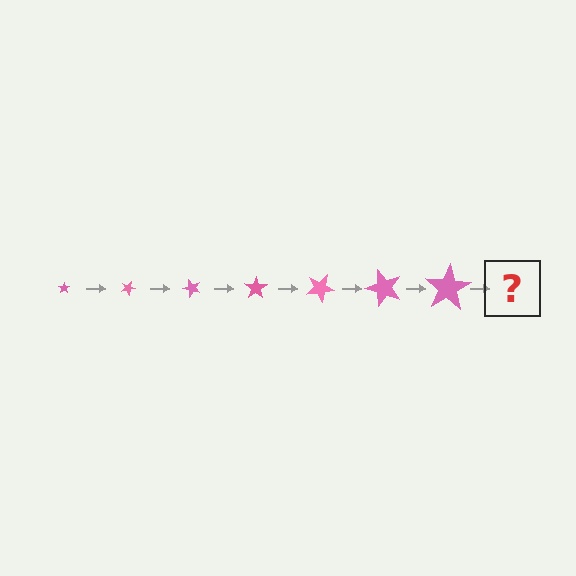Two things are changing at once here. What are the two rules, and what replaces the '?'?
The two rules are that the star grows larger each step and it rotates 25 degrees each step. The '?' should be a star, larger than the previous one and rotated 175 degrees from the start.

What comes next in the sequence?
The next element should be a star, larger than the previous one and rotated 175 degrees from the start.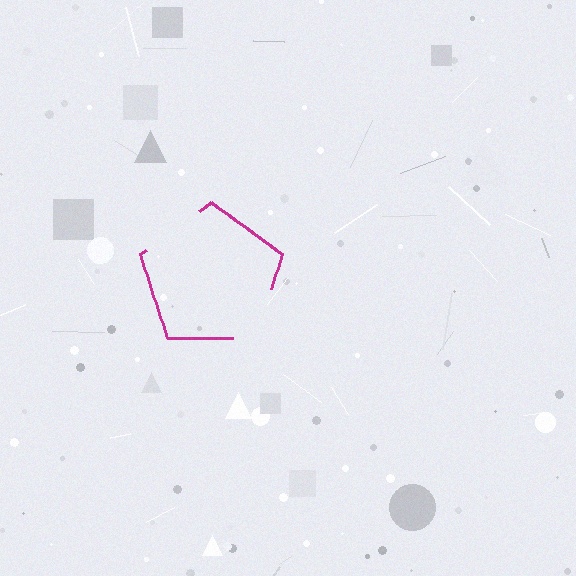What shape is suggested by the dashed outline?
The dashed outline suggests a pentagon.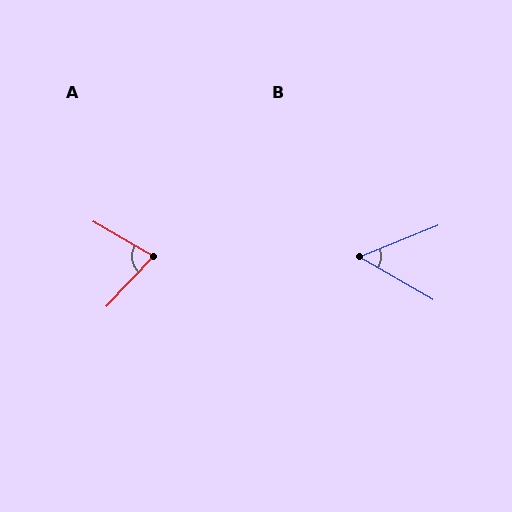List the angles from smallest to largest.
B (52°), A (77°).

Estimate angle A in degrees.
Approximately 77 degrees.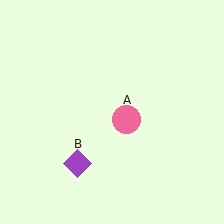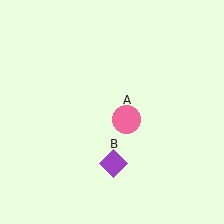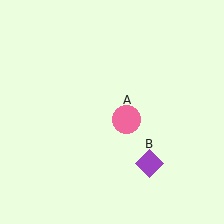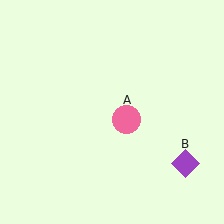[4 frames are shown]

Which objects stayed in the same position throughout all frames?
Pink circle (object A) remained stationary.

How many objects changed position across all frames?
1 object changed position: purple diamond (object B).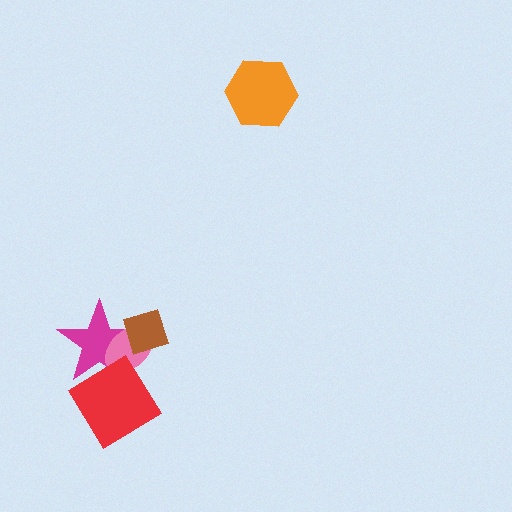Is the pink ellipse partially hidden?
Yes, it is partially covered by another shape.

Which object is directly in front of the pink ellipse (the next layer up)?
The red diamond is directly in front of the pink ellipse.